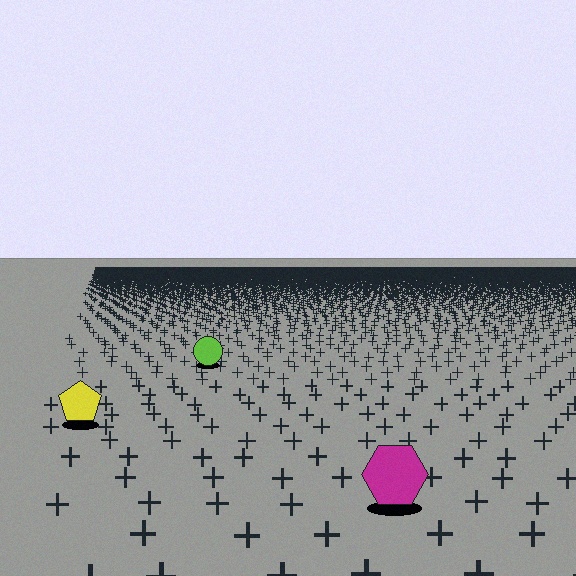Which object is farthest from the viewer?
The lime circle is farthest from the viewer. It appears smaller and the ground texture around it is denser.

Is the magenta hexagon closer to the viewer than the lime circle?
Yes. The magenta hexagon is closer — you can tell from the texture gradient: the ground texture is coarser near it.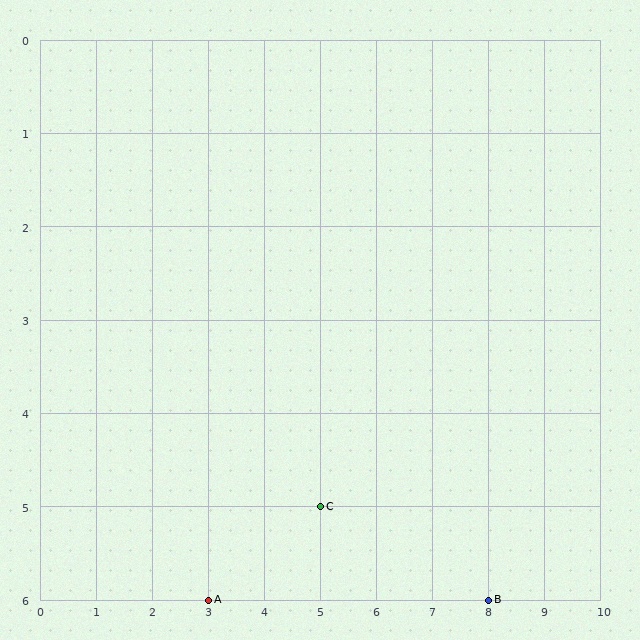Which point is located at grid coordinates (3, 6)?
Point A is at (3, 6).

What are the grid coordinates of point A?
Point A is at grid coordinates (3, 6).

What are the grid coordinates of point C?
Point C is at grid coordinates (5, 5).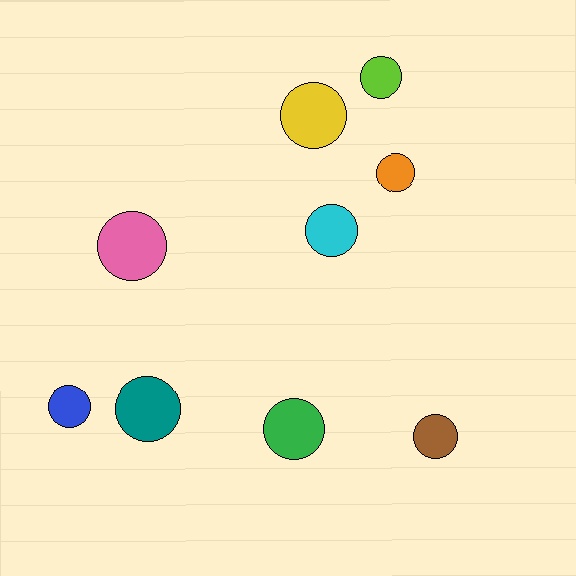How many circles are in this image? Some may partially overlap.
There are 9 circles.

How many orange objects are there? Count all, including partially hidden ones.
There is 1 orange object.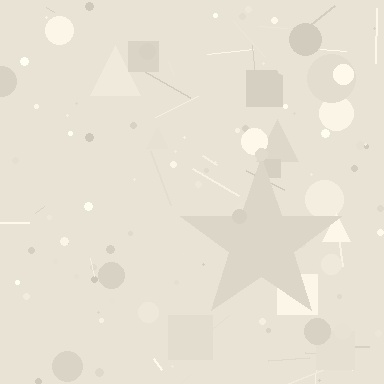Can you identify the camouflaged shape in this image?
The camouflaged shape is a star.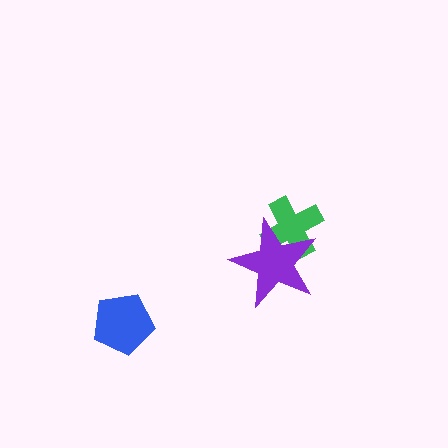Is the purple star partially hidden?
No, no other shape covers it.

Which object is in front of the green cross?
The purple star is in front of the green cross.